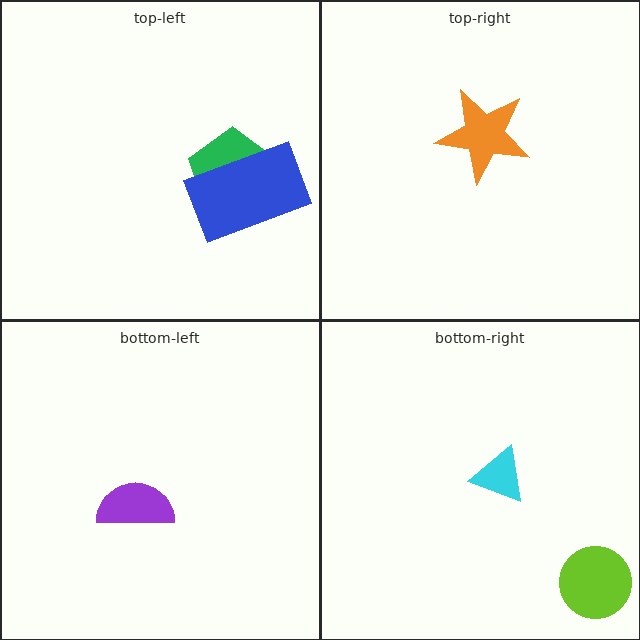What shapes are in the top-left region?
The green pentagon, the blue rectangle.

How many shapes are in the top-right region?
1.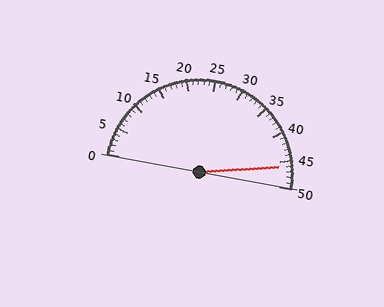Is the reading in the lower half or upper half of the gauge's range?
The reading is in the upper half of the range (0 to 50).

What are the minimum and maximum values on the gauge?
The gauge ranges from 0 to 50.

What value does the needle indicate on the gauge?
The needle indicates approximately 46.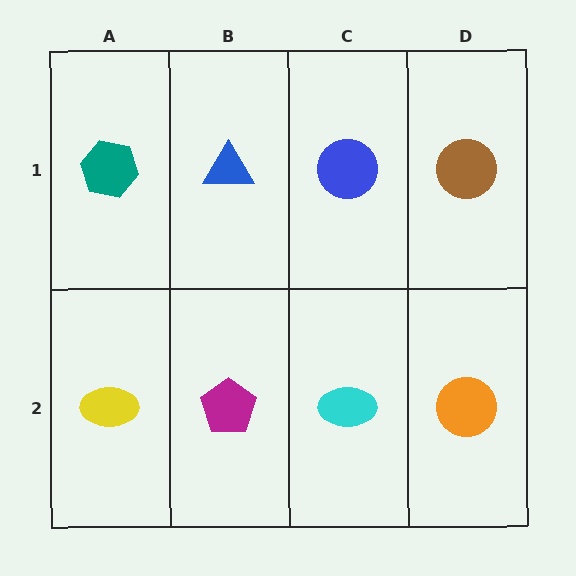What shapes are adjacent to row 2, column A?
A teal hexagon (row 1, column A), a magenta pentagon (row 2, column B).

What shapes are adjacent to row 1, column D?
An orange circle (row 2, column D), a blue circle (row 1, column C).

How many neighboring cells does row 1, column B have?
3.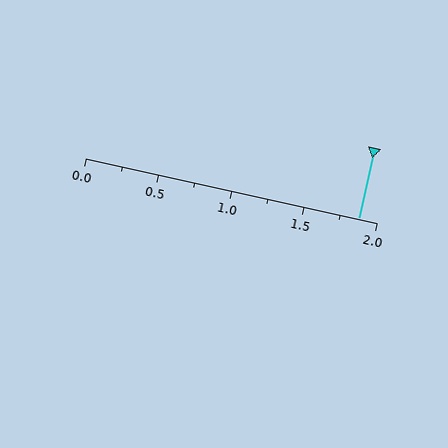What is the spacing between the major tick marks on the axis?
The major ticks are spaced 0.5 apart.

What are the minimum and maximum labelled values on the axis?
The axis runs from 0.0 to 2.0.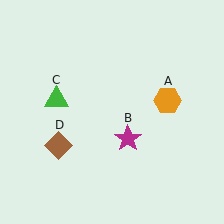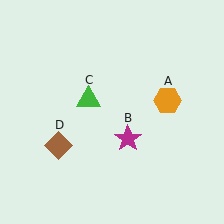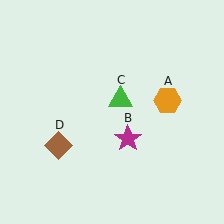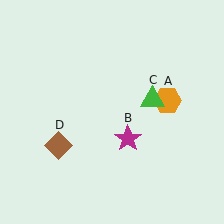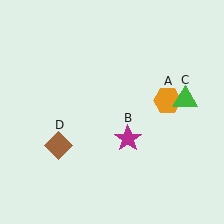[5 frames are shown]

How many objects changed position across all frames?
1 object changed position: green triangle (object C).